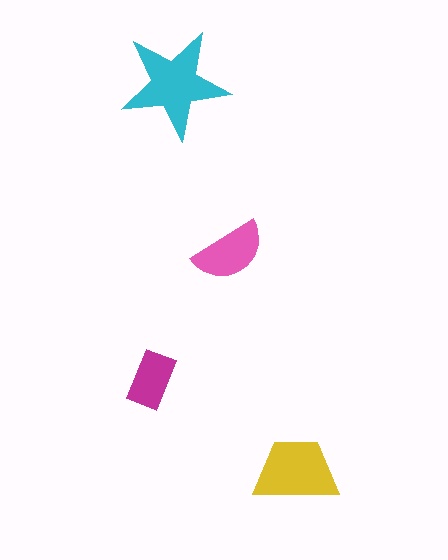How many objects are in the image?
There are 4 objects in the image.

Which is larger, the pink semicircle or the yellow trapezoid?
The yellow trapezoid.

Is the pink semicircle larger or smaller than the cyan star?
Smaller.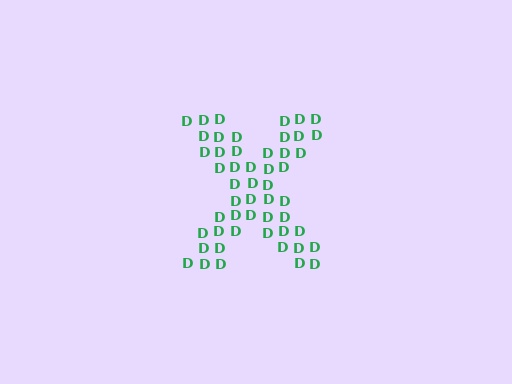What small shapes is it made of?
It is made of small letter D's.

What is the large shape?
The large shape is the letter X.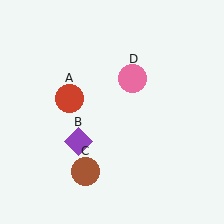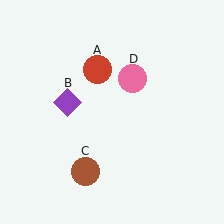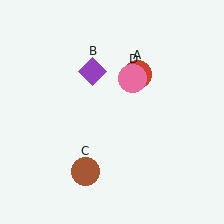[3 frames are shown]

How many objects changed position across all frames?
2 objects changed position: red circle (object A), purple diamond (object B).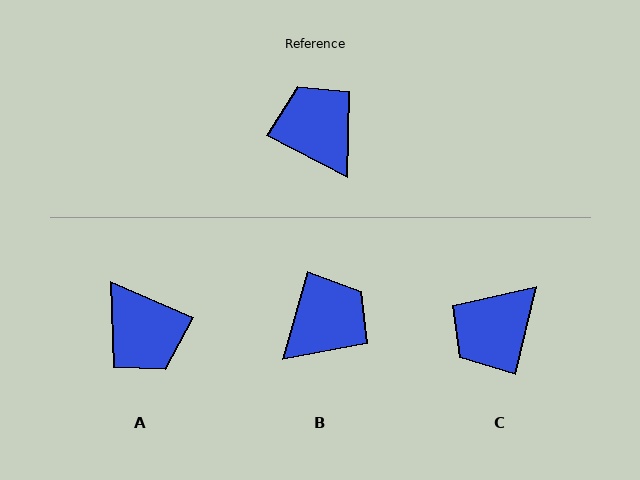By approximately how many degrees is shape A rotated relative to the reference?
Approximately 176 degrees clockwise.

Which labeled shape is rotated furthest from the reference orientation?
A, about 176 degrees away.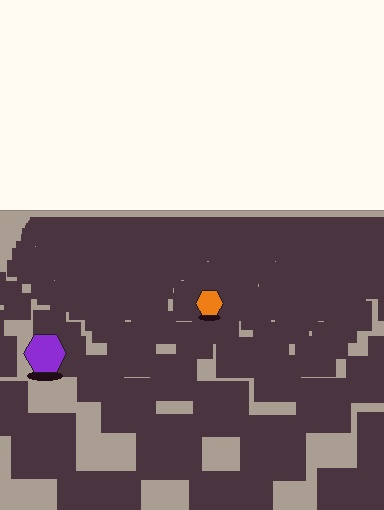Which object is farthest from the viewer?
The orange hexagon is farthest from the viewer. It appears smaller and the ground texture around it is denser.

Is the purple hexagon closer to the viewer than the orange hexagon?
Yes. The purple hexagon is closer — you can tell from the texture gradient: the ground texture is coarser near it.